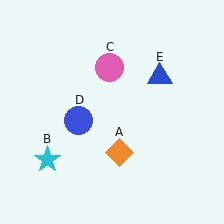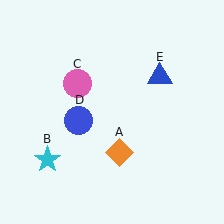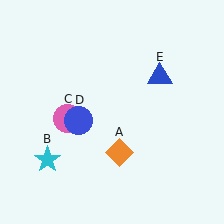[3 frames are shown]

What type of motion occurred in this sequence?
The pink circle (object C) rotated counterclockwise around the center of the scene.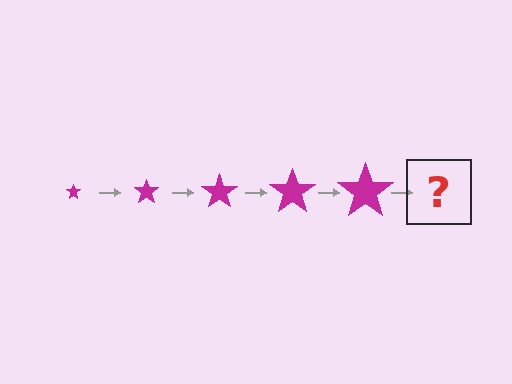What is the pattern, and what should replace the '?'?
The pattern is that the star gets progressively larger each step. The '?' should be a magenta star, larger than the previous one.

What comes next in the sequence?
The next element should be a magenta star, larger than the previous one.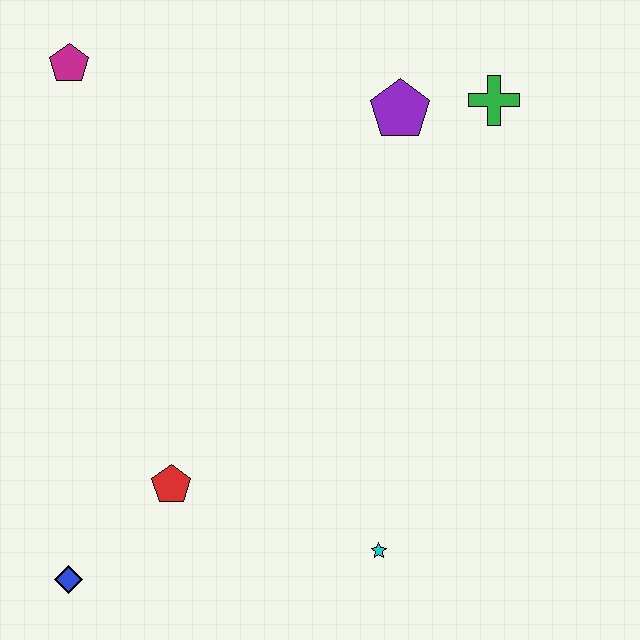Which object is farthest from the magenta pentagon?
The cyan star is farthest from the magenta pentagon.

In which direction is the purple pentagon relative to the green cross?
The purple pentagon is to the left of the green cross.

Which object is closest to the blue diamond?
The red pentagon is closest to the blue diamond.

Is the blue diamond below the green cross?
Yes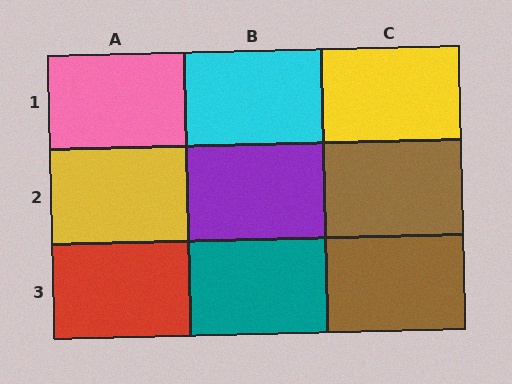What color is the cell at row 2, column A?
Yellow.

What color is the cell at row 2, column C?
Brown.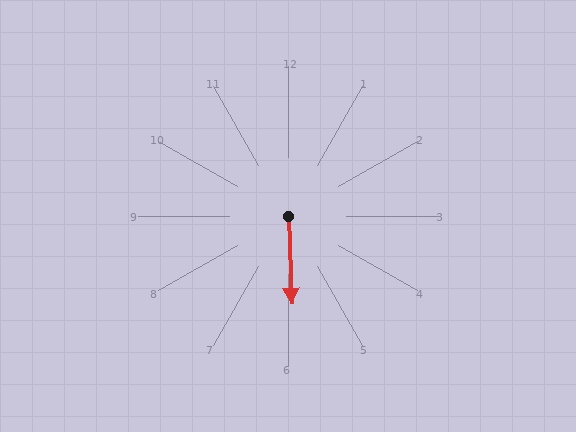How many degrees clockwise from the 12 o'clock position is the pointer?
Approximately 178 degrees.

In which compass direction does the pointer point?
South.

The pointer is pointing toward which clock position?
Roughly 6 o'clock.